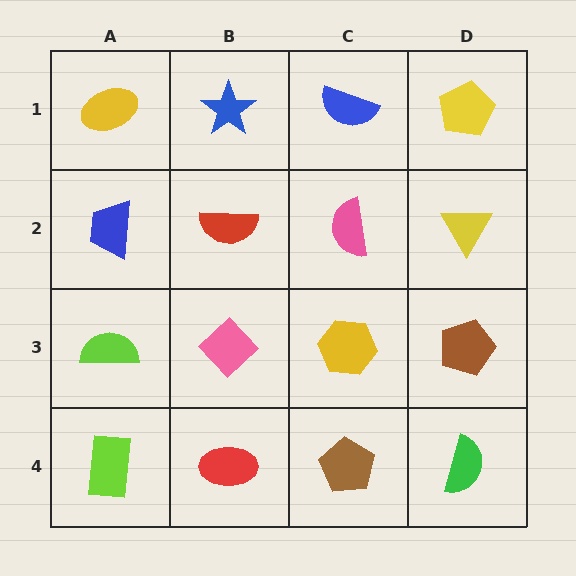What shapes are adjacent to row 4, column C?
A yellow hexagon (row 3, column C), a red ellipse (row 4, column B), a green semicircle (row 4, column D).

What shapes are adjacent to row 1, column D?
A yellow triangle (row 2, column D), a blue semicircle (row 1, column C).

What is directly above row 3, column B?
A red semicircle.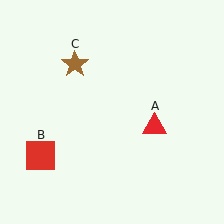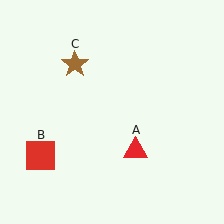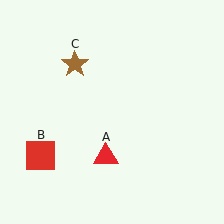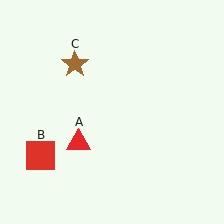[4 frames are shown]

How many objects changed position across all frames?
1 object changed position: red triangle (object A).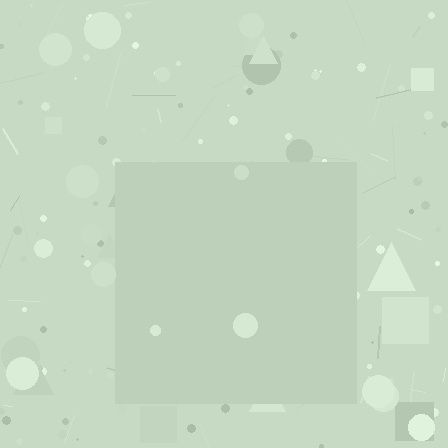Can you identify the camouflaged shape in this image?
The camouflaged shape is a square.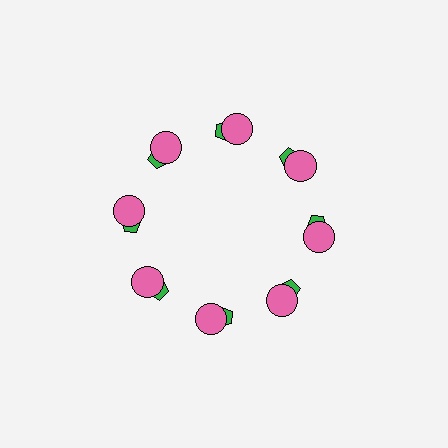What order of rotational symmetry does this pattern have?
This pattern has 8-fold rotational symmetry.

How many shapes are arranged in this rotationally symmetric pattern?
There are 16 shapes, arranged in 8 groups of 2.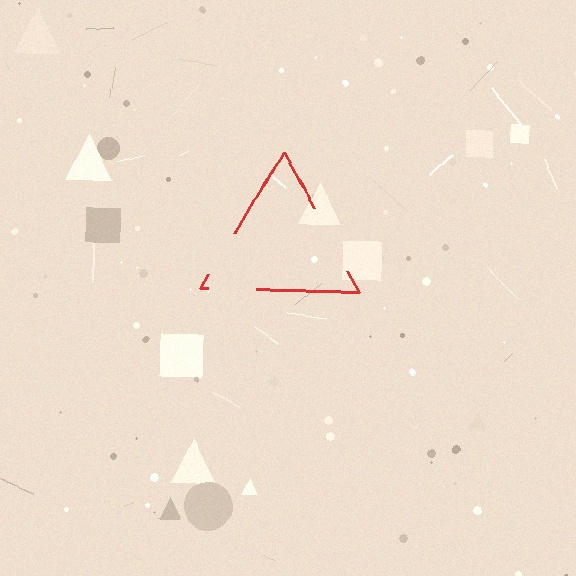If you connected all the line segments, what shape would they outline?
They would outline a triangle.